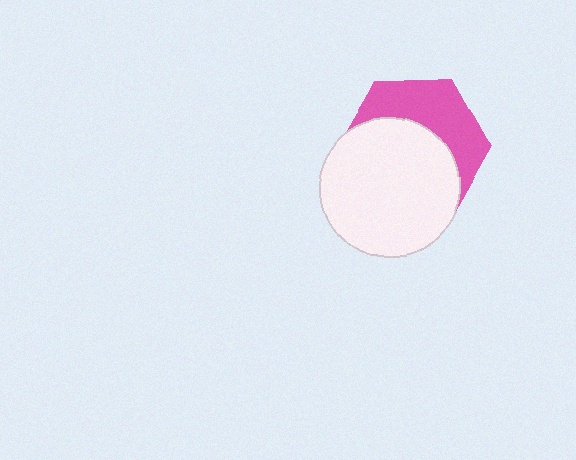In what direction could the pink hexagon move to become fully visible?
The pink hexagon could move up. That would shift it out from behind the white circle entirely.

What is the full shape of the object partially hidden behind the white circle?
The partially hidden object is a pink hexagon.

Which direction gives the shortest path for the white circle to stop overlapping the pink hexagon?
Moving down gives the shortest separation.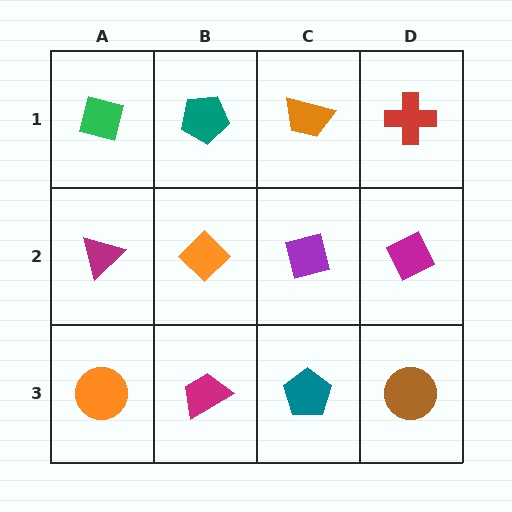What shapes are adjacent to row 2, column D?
A red cross (row 1, column D), a brown circle (row 3, column D), a purple square (row 2, column C).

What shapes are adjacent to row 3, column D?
A magenta diamond (row 2, column D), a teal pentagon (row 3, column C).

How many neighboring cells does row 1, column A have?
2.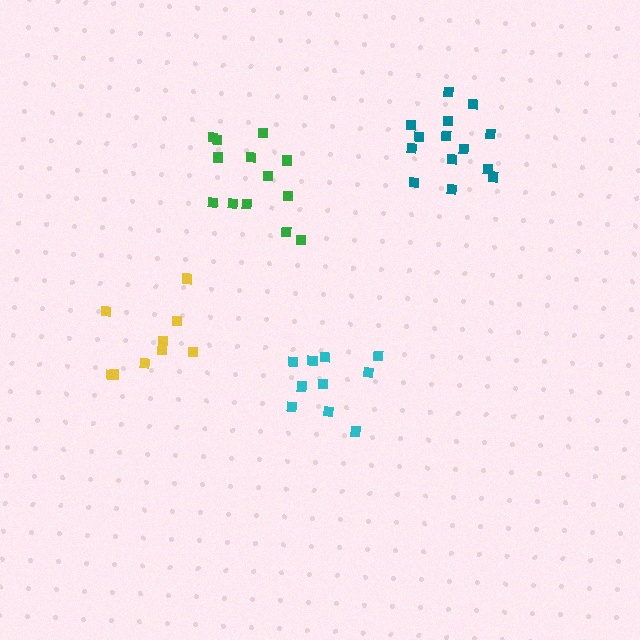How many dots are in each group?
Group 1: 13 dots, Group 2: 14 dots, Group 3: 10 dots, Group 4: 9 dots (46 total).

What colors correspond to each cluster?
The clusters are colored: green, teal, cyan, yellow.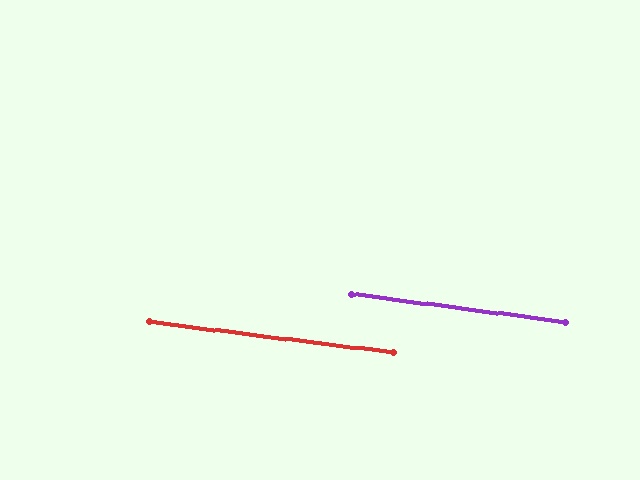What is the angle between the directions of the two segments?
Approximately 0 degrees.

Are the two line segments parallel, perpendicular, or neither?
Parallel — their directions differ by only 0.1°.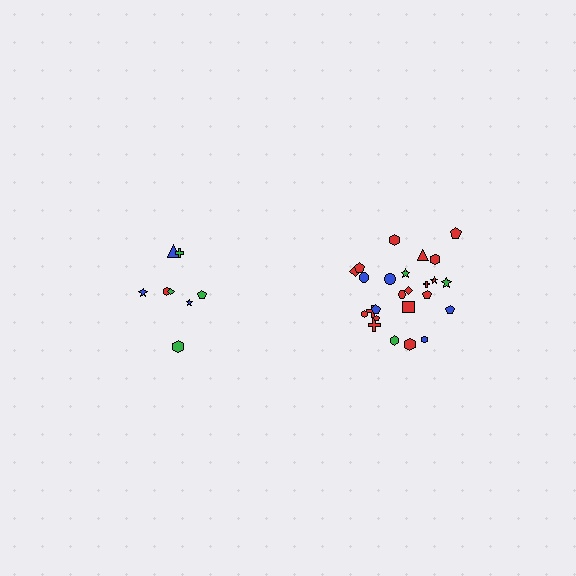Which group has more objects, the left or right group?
The right group.